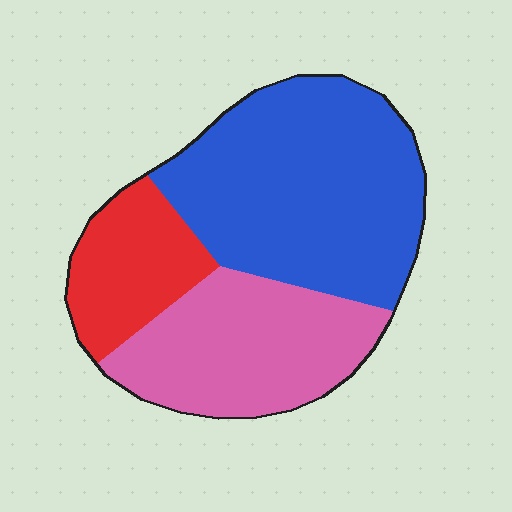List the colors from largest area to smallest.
From largest to smallest: blue, pink, red.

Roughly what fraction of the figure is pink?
Pink takes up about one third (1/3) of the figure.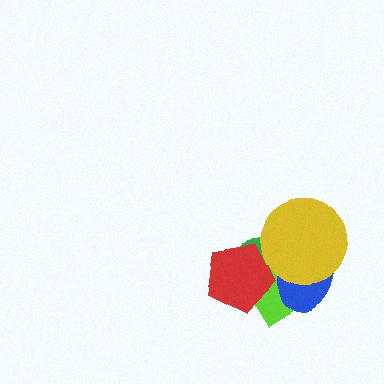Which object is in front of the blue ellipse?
The yellow circle is in front of the blue ellipse.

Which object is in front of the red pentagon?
The blue ellipse is in front of the red pentagon.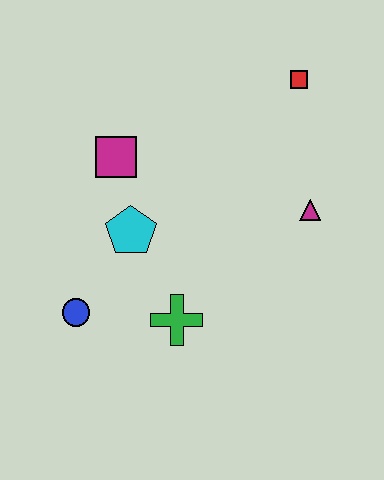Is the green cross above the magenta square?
No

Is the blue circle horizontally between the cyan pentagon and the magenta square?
No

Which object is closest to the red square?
The magenta triangle is closest to the red square.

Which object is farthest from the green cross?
The red square is farthest from the green cross.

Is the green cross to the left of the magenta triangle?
Yes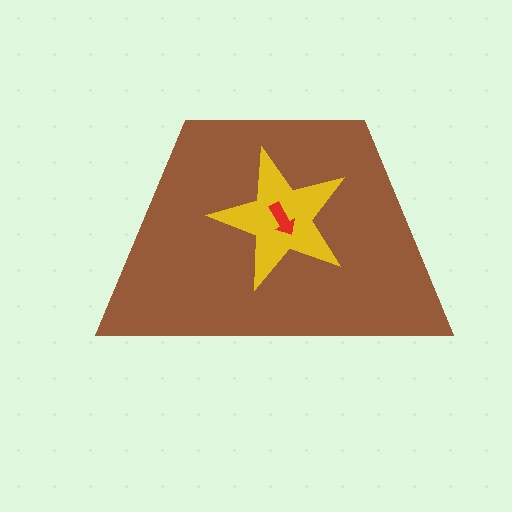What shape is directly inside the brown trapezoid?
The yellow star.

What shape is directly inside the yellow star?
The red arrow.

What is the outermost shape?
The brown trapezoid.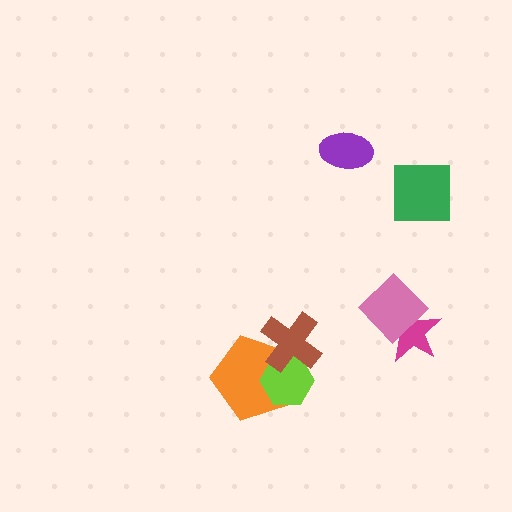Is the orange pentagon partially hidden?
Yes, it is partially covered by another shape.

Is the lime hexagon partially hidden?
Yes, it is partially covered by another shape.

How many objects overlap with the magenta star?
1 object overlaps with the magenta star.